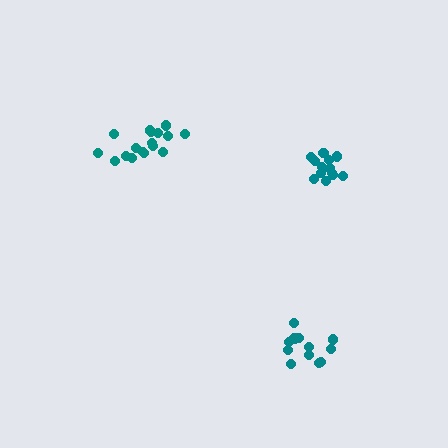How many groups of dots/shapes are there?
There are 3 groups.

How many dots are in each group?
Group 1: 14 dots, Group 2: 12 dots, Group 3: 17 dots (43 total).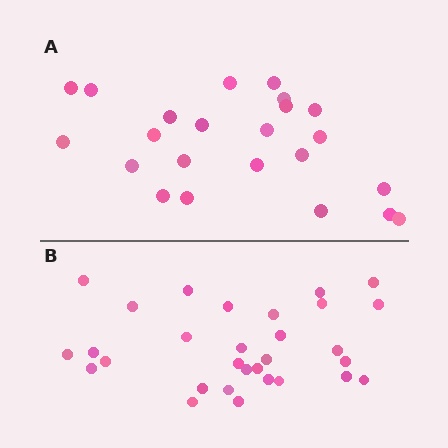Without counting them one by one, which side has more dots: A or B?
Region B (the bottom region) has more dots.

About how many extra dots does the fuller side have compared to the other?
Region B has roughly 8 or so more dots than region A.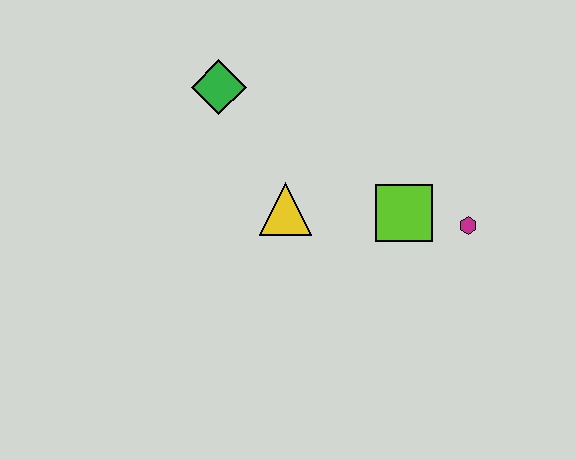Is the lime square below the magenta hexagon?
No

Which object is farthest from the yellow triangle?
The magenta hexagon is farthest from the yellow triangle.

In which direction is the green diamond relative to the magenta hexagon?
The green diamond is to the left of the magenta hexagon.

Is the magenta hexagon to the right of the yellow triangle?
Yes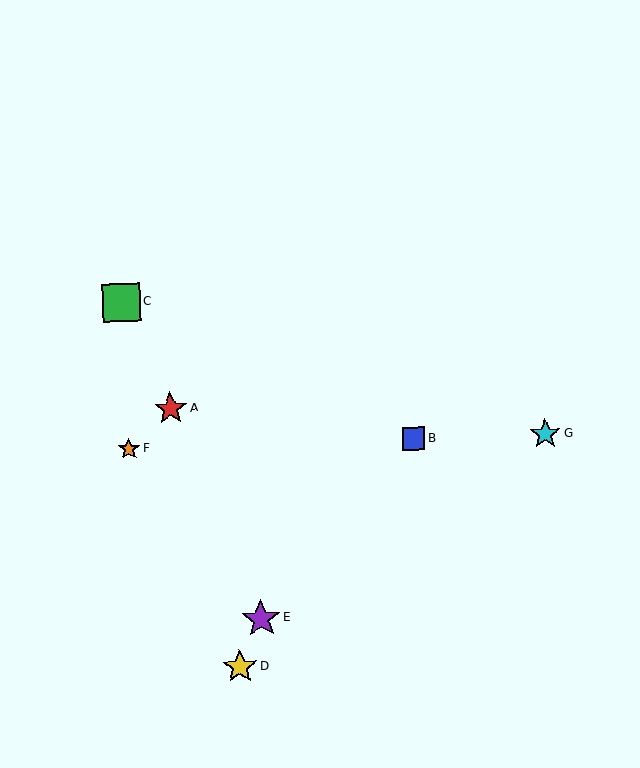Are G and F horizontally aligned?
Yes, both are at y≈434.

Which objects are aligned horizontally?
Objects B, F, G are aligned horizontally.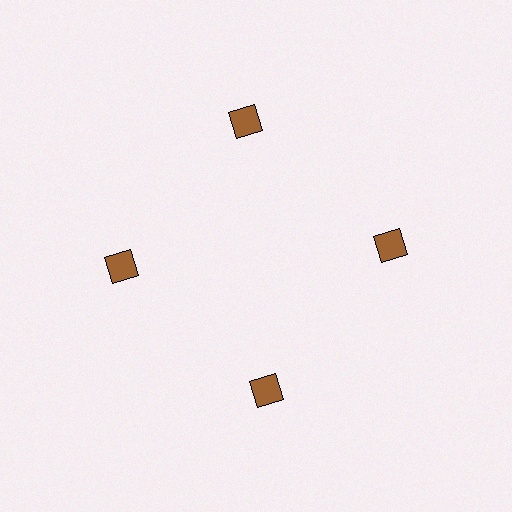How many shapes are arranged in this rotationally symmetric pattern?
There are 4 shapes, arranged in 4 groups of 1.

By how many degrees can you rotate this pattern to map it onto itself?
The pattern maps onto itself every 90 degrees of rotation.